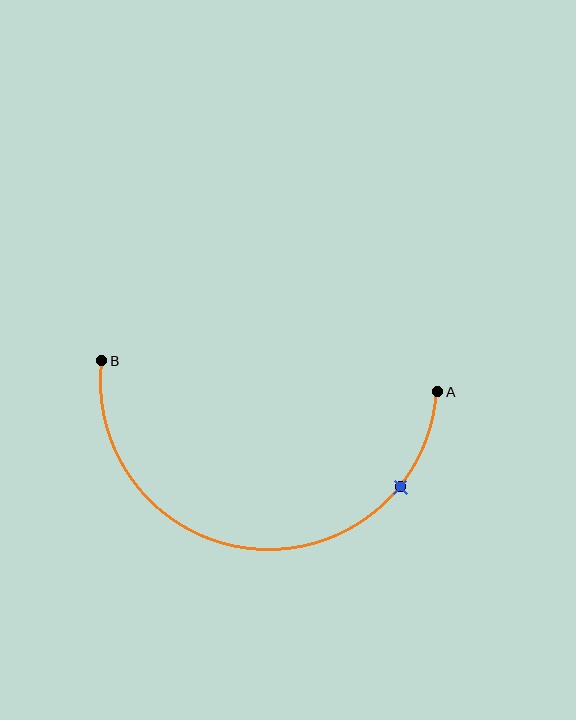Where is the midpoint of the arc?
The arc midpoint is the point on the curve farthest from the straight line joining A and B. It sits below that line.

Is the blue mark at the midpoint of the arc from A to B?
No. The blue mark lies on the arc but is closer to endpoint A. The arc midpoint would be at the point on the curve equidistant along the arc from both A and B.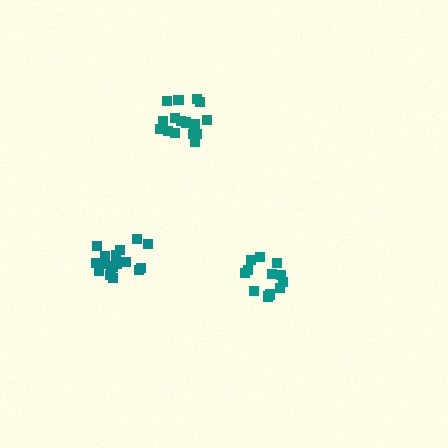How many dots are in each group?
Group 1: 12 dots, Group 2: 16 dots, Group 3: 17 dots (45 total).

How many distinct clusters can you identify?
There are 3 distinct clusters.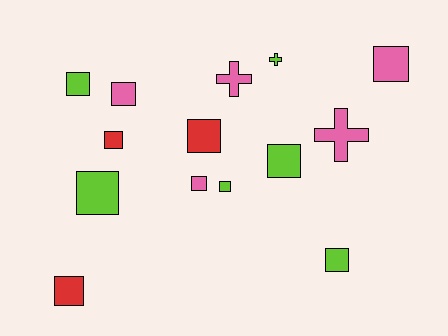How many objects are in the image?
There are 14 objects.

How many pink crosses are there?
There are 2 pink crosses.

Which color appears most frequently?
Lime, with 6 objects.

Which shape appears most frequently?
Square, with 11 objects.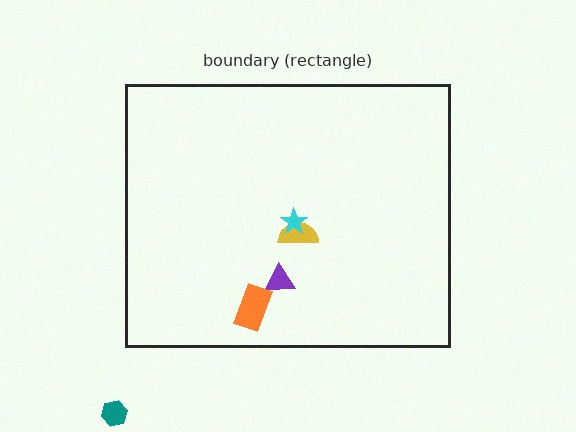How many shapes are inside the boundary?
4 inside, 1 outside.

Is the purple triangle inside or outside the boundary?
Inside.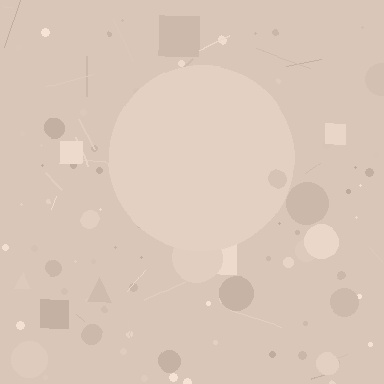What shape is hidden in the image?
A circle is hidden in the image.